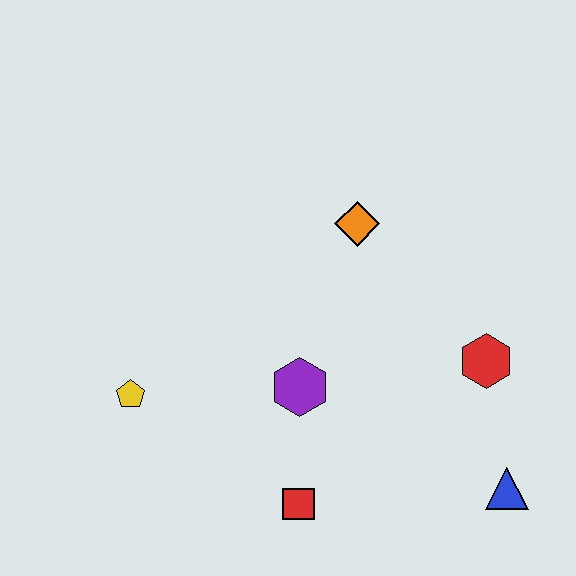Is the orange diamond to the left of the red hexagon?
Yes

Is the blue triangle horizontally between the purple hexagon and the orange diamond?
No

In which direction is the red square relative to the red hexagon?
The red square is to the left of the red hexagon.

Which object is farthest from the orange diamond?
The blue triangle is farthest from the orange diamond.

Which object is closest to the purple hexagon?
The red square is closest to the purple hexagon.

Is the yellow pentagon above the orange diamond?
No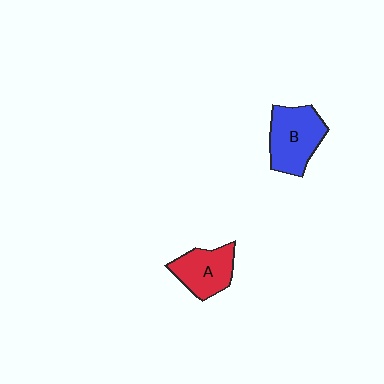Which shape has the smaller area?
Shape A (red).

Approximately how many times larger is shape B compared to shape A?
Approximately 1.3 times.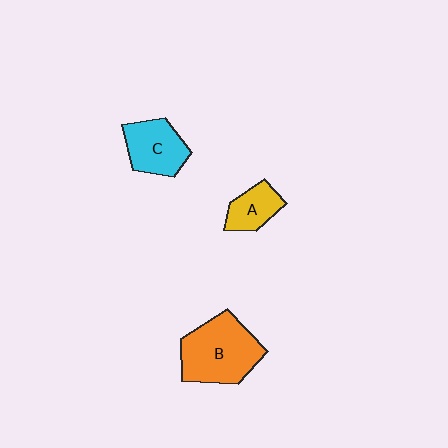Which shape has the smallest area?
Shape A (yellow).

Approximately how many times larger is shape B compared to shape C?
Approximately 1.5 times.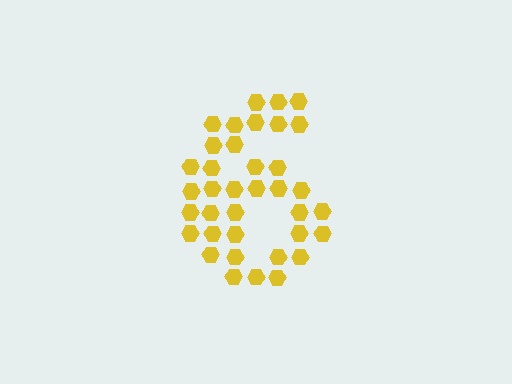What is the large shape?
The large shape is the digit 6.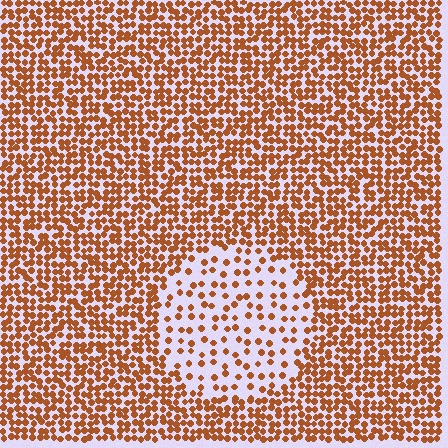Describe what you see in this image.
The image contains small brown elements arranged at two different densities. A circle-shaped region is visible where the elements are less densely packed than the surrounding area.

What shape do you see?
I see a circle.